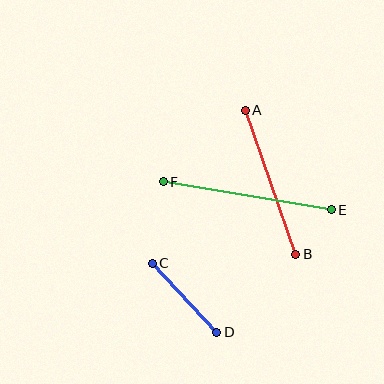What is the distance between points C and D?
The distance is approximately 94 pixels.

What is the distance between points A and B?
The distance is approximately 152 pixels.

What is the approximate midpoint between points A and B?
The midpoint is at approximately (270, 182) pixels.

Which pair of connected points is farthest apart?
Points E and F are farthest apart.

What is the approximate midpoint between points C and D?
The midpoint is at approximately (185, 298) pixels.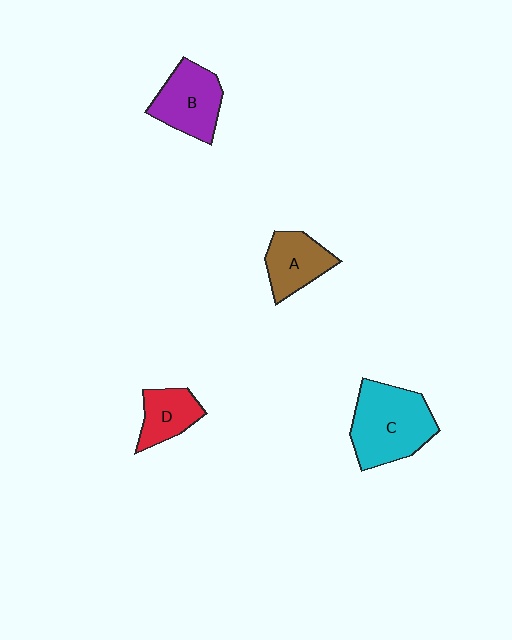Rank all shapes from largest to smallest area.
From largest to smallest: C (cyan), B (purple), A (brown), D (red).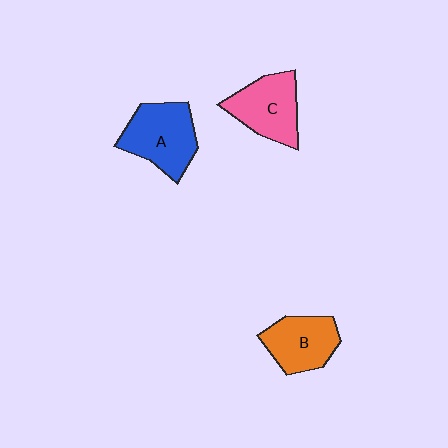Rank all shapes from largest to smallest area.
From largest to smallest: A (blue), C (pink), B (orange).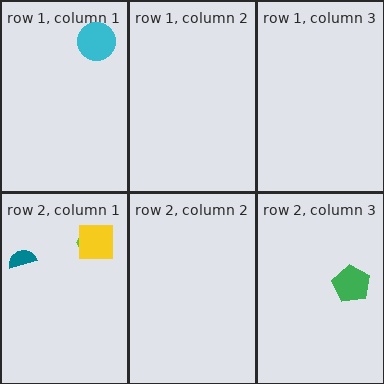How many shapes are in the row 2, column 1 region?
3.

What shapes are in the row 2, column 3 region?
The green pentagon.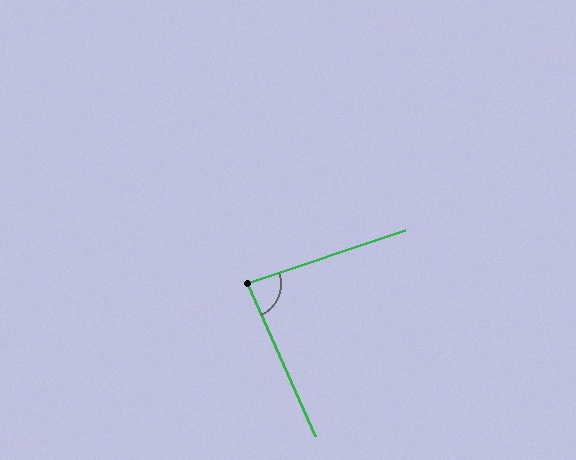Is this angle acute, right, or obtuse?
It is acute.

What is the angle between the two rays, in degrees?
Approximately 85 degrees.